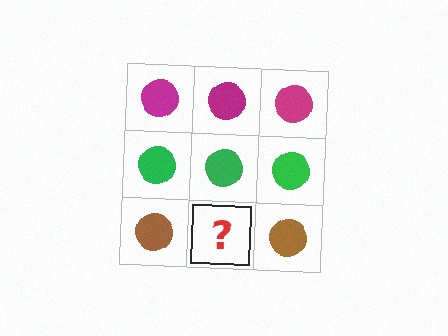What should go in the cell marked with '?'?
The missing cell should contain a brown circle.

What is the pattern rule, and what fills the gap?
The rule is that each row has a consistent color. The gap should be filled with a brown circle.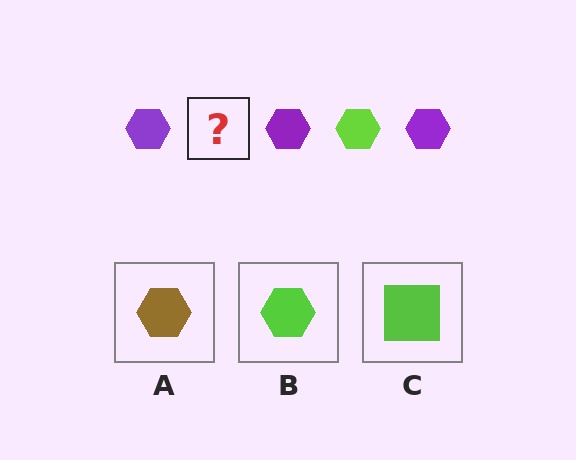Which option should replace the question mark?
Option B.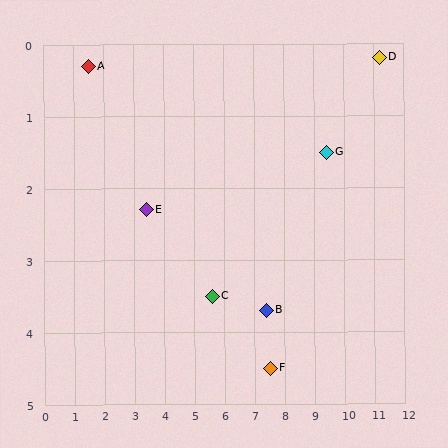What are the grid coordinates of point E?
Point E is at approximately (3.4, 2.3).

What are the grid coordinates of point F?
Point F is at approximately (7.5, 4.5).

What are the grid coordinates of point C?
Point C is at approximately (5.6, 3.5).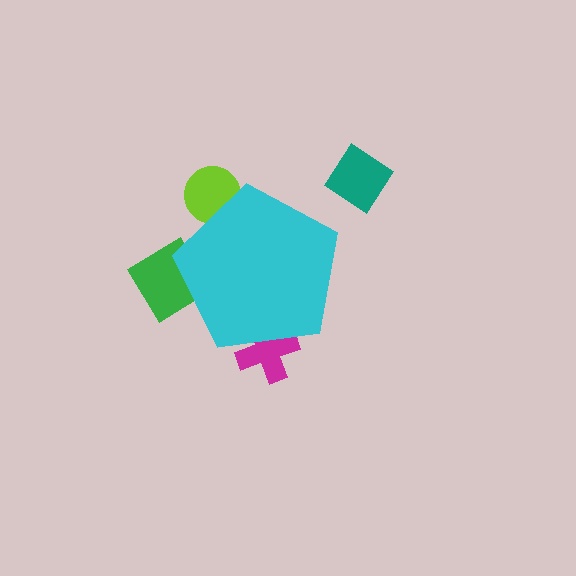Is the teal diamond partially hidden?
No, the teal diamond is fully visible.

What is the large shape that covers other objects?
A cyan pentagon.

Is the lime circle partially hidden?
Yes, the lime circle is partially hidden behind the cyan pentagon.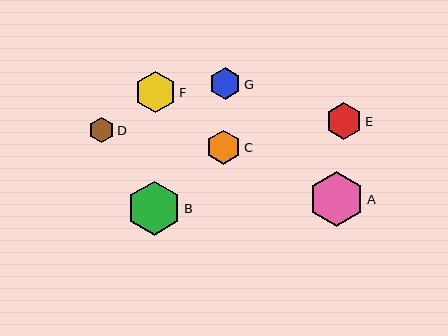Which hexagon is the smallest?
Hexagon D is the smallest with a size of approximately 25 pixels.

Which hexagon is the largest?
Hexagon A is the largest with a size of approximately 55 pixels.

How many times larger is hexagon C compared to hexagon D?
Hexagon C is approximately 1.4 times the size of hexagon D.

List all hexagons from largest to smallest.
From largest to smallest: A, B, F, E, C, G, D.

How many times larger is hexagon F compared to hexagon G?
Hexagon F is approximately 1.3 times the size of hexagon G.